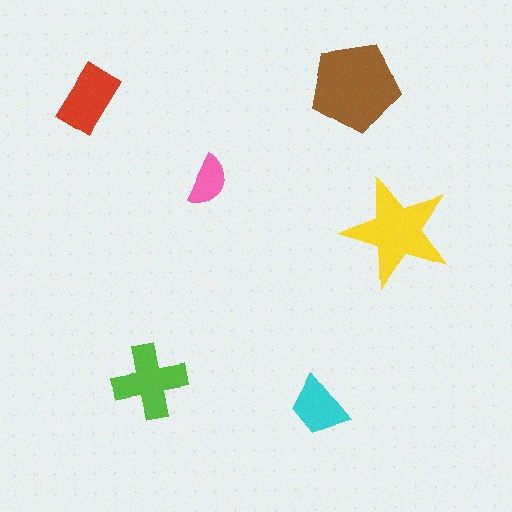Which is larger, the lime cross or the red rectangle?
The lime cross.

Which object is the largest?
The brown pentagon.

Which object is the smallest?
The pink semicircle.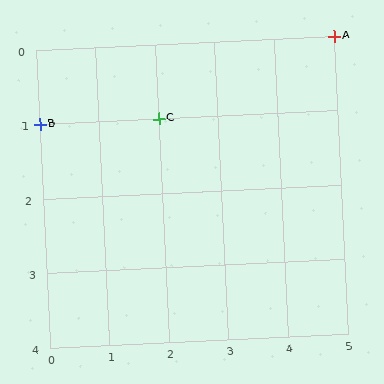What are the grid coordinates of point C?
Point C is at grid coordinates (2, 1).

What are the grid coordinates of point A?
Point A is at grid coordinates (5, 0).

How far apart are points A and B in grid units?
Points A and B are 5 columns and 1 row apart (about 5.1 grid units diagonally).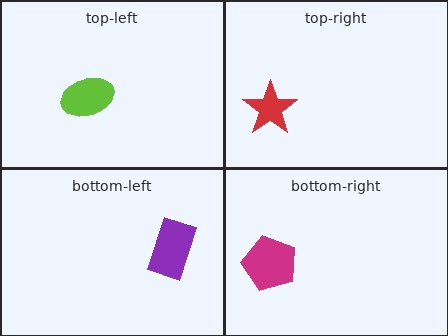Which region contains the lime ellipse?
The top-left region.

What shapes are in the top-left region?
The lime ellipse.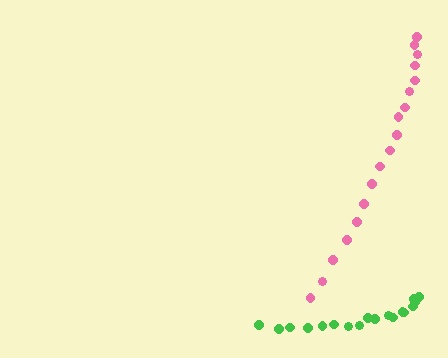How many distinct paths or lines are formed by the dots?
There are 2 distinct paths.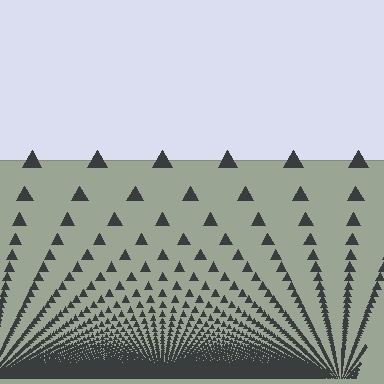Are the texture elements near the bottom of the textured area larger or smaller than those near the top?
Smaller. The gradient is inverted — elements near the bottom are smaller and denser.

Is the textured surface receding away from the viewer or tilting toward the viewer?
The surface appears to tilt toward the viewer. Texture elements get larger and sparser toward the top.